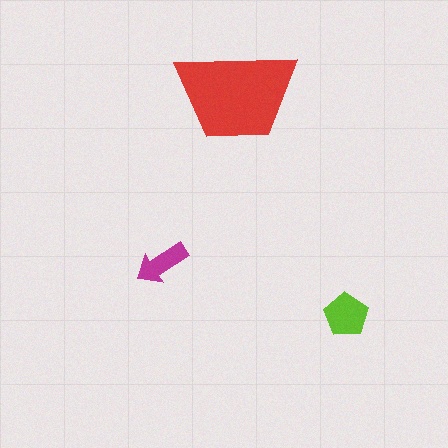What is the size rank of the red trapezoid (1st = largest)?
1st.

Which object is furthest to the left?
The magenta arrow is leftmost.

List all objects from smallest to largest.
The magenta arrow, the lime pentagon, the red trapezoid.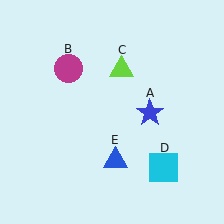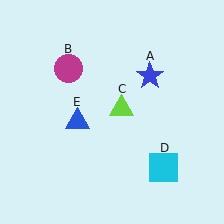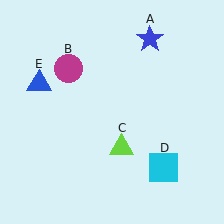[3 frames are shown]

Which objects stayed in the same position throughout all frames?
Magenta circle (object B) and cyan square (object D) remained stationary.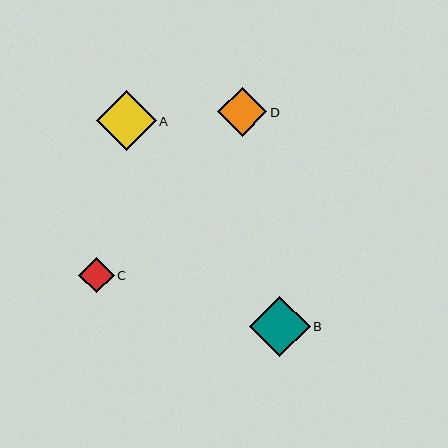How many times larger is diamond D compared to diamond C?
Diamond D is approximately 1.4 times the size of diamond C.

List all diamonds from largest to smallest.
From largest to smallest: B, A, D, C.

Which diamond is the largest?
Diamond B is the largest with a size of approximately 61 pixels.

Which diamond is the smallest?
Diamond C is the smallest with a size of approximately 36 pixels.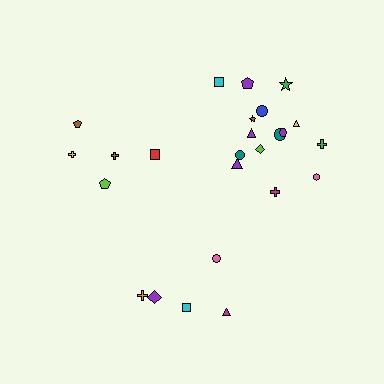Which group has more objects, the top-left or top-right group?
The top-right group.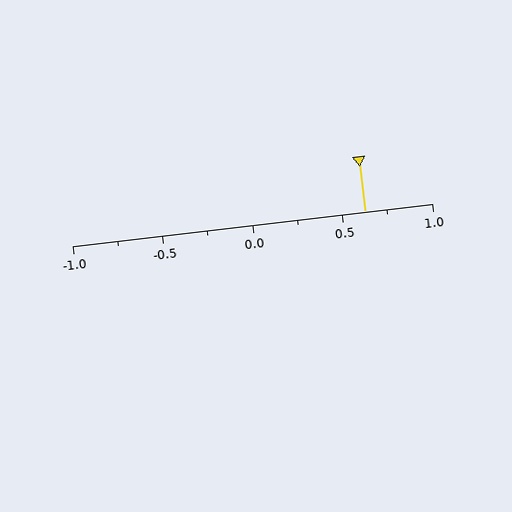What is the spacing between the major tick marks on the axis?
The major ticks are spaced 0.5 apart.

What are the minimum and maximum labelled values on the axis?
The axis runs from -1.0 to 1.0.